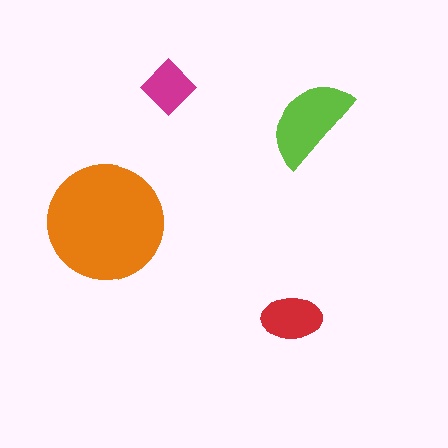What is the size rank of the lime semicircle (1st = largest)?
2nd.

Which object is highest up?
The magenta diamond is topmost.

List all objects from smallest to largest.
The magenta diamond, the red ellipse, the lime semicircle, the orange circle.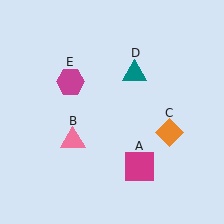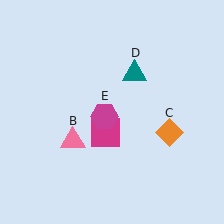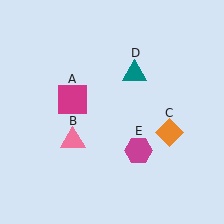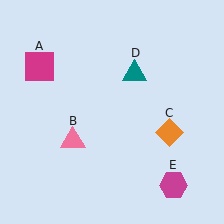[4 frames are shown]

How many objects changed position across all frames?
2 objects changed position: magenta square (object A), magenta hexagon (object E).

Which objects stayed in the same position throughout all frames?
Pink triangle (object B) and orange diamond (object C) and teal triangle (object D) remained stationary.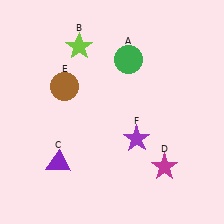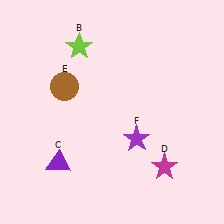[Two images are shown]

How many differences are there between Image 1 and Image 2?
There is 1 difference between the two images.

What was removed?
The green circle (A) was removed in Image 2.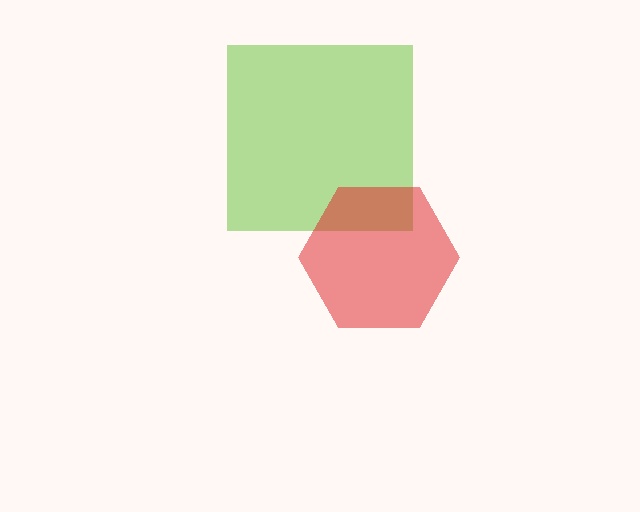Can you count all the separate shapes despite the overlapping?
Yes, there are 2 separate shapes.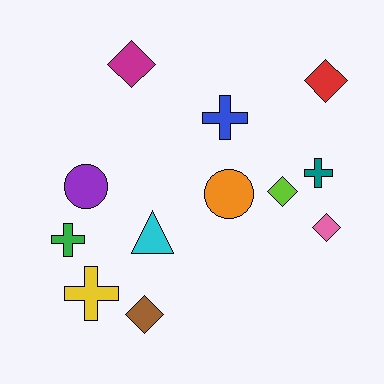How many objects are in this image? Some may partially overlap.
There are 12 objects.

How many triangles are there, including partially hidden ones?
There is 1 triangle.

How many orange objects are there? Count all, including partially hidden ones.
There is 1 orange object.